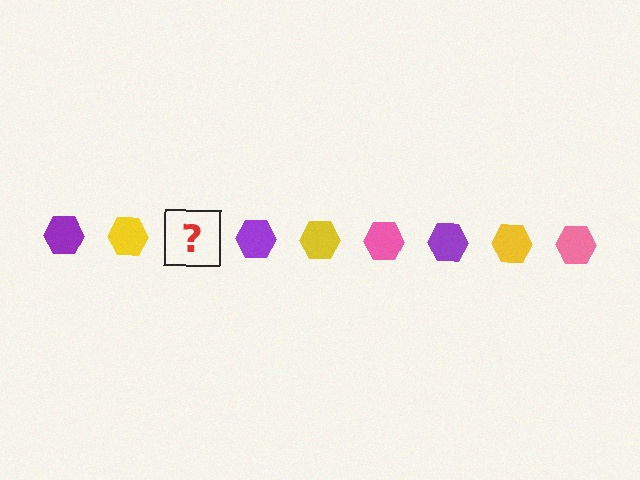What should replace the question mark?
The question mark should be replaced with a pink hexagon.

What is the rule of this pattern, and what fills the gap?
The rule is that the pattern cycles through purple, yellow, pink hexagons. The gap should be filled with a pink hexagon.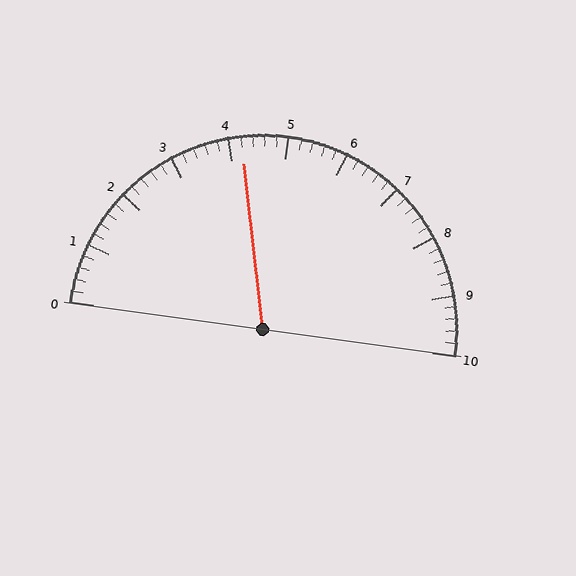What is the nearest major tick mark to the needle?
The nearest major tick mark is 4.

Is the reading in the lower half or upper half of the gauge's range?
The reading is in the lower half of the range (0 to 10).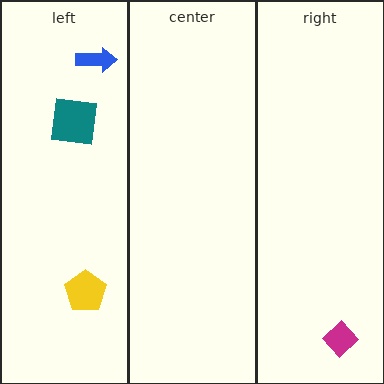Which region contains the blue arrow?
The left region.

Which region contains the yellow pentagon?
The left region.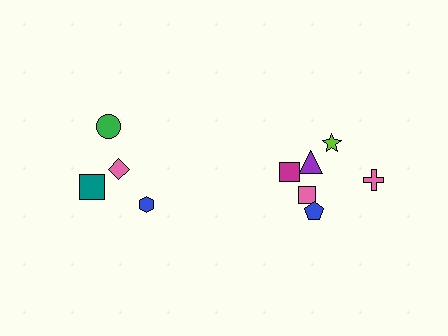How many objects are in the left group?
There are 4 objects.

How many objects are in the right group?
There are 6 objects.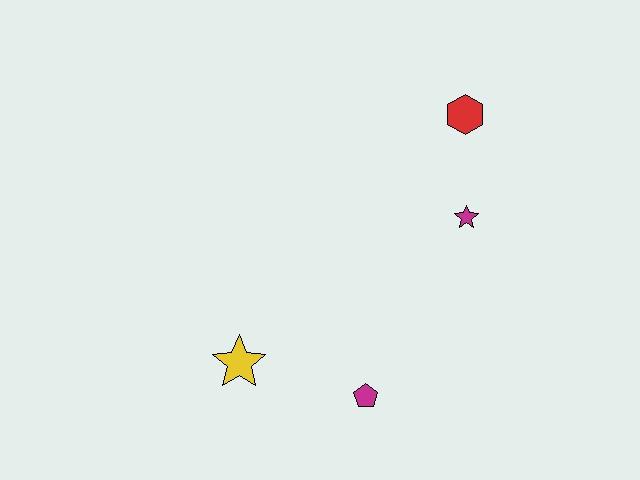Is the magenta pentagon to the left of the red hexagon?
Yes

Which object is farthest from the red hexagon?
The yellow star is farthest from the red hexagon.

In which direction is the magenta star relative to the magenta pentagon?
The magenta star is above the magenta pentagon.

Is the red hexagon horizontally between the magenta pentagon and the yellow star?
No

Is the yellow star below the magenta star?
Yes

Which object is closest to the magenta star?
The red hexagon is closest to the magenta star.